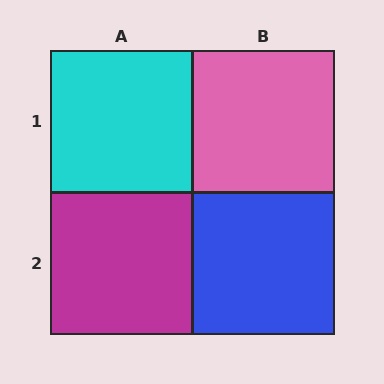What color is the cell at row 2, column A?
Magenta.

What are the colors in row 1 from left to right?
Cyan, pink.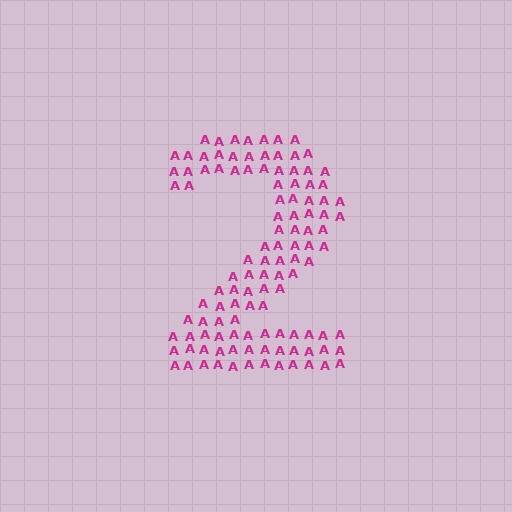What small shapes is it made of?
It is made of small letter A's.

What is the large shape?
The large shape is the digit 2.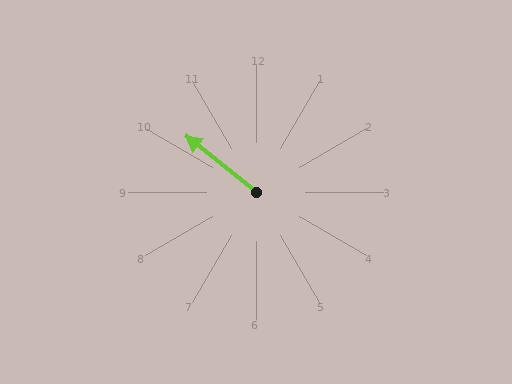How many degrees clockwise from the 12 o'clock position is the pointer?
Approximately 309 degrees.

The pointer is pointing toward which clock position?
Roughly 10 o'clock.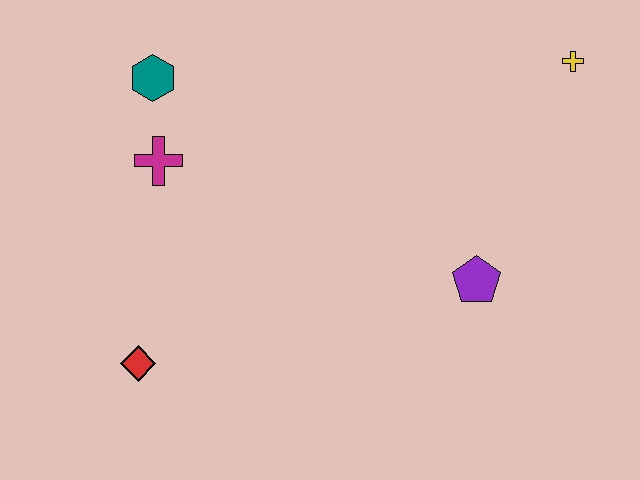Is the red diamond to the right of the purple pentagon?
No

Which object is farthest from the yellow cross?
The red diamond is farthest from the yellow cross.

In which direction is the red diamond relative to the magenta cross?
The red diamond is below the magenta cross.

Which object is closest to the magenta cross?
The teal hexagon is closest to the magenta cross.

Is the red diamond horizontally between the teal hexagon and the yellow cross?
No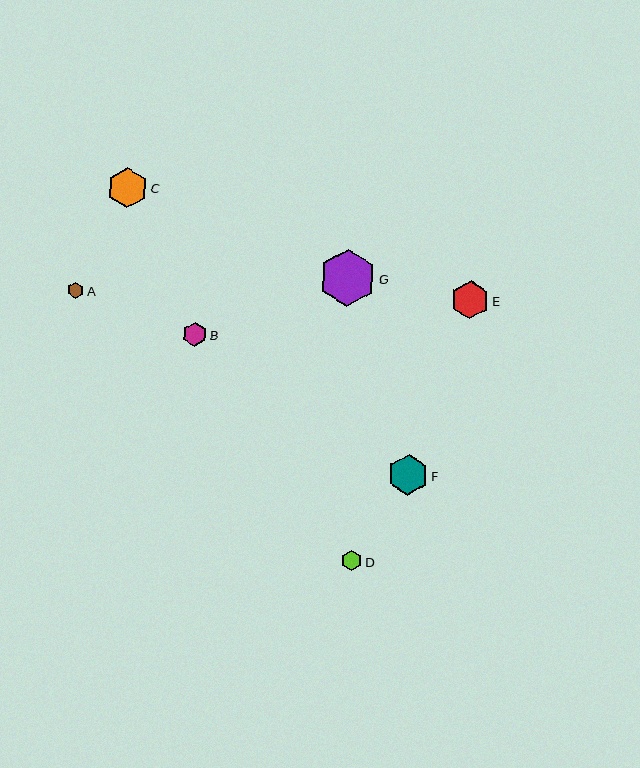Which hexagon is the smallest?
Hexagon A is the smallest with a size of approximately 16 pixels.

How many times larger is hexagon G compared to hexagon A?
Hexagon G is approximately 3.5 times the size of hexagon A.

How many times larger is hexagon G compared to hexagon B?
Hexagon G is approximately 2.4 times the size of hexagon B.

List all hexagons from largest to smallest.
From largest to smallest: G, C, F, E, B, D, A.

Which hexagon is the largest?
Hexagon G is the largest with a size of approximately 57 pixels.